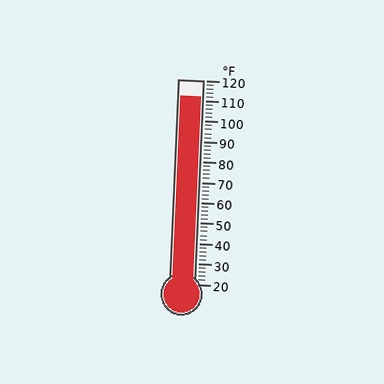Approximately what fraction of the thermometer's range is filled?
The thermometer is filled to approximately 90% of its range.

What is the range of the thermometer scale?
The thermometer scale ranges from 20°F to 120°F.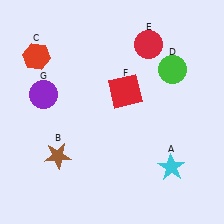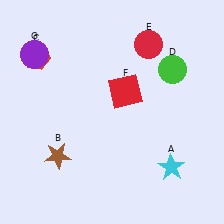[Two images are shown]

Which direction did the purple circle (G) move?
The purple circle (G) moved up.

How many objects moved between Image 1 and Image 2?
1 object moved between the two images.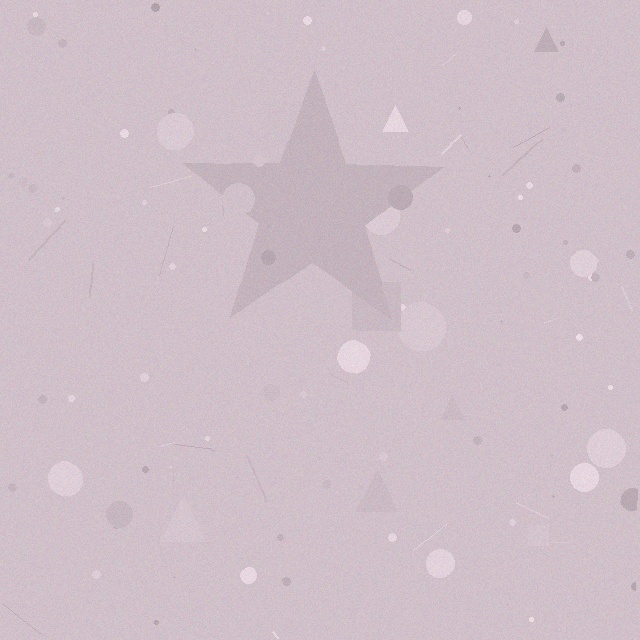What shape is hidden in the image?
A star is hidden in the image.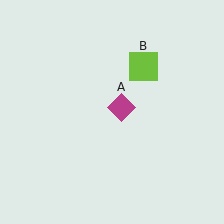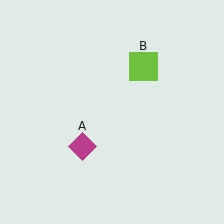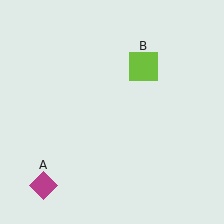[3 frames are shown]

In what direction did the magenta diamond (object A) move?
The magenta diamond (object A) moved down and to the left.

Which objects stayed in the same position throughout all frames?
Lime square (object B) remained stationary.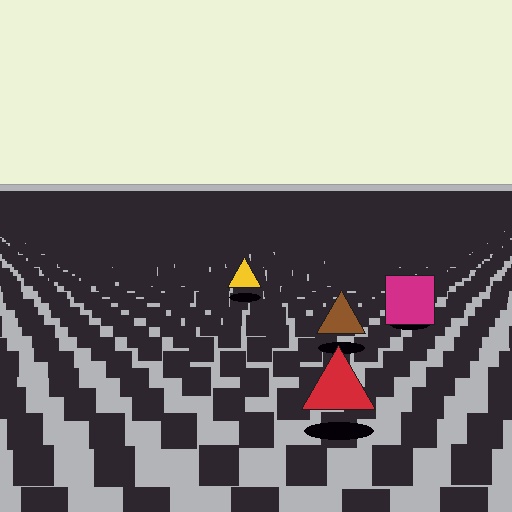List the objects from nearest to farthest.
From nearest to farthest: the red triangle, the brown triangle, the magenta square, the yellow triangle.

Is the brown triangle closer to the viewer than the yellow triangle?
Yes. The brown triangle is closer — you can tell from the texture gradient: the ground texture is coarser near it.